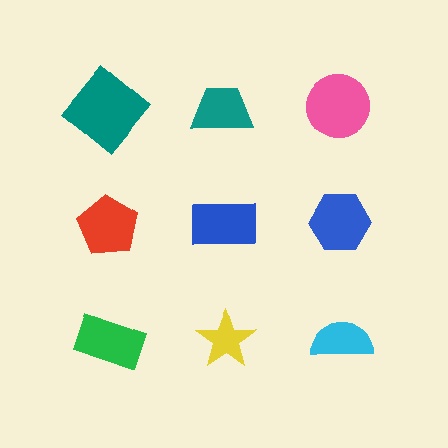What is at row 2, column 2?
A blue rectangle.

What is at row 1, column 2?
A teal trapezoid.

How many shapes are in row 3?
3 shapes.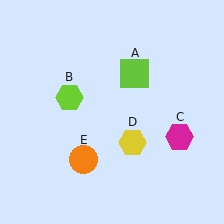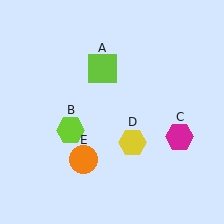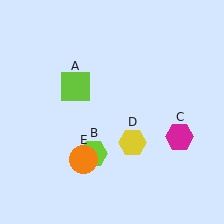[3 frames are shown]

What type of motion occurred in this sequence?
The lime square (object A), lime hexagon (object B) rotated counterclockwise around the center of the scene.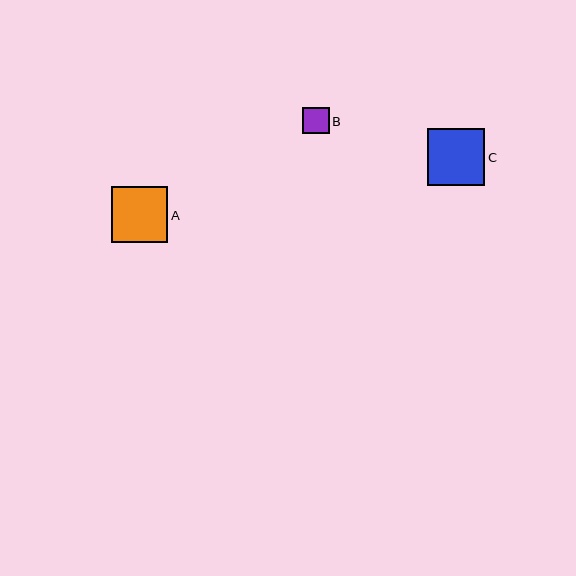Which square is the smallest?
Square B is the smallest with a size of approximately 26 pixels.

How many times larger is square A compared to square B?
Square A is approximately 2.2 times the size of square B.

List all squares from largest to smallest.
From largest to smallest: C, A, B.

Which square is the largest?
Square C is the largest with a size of approximately 57 pixels.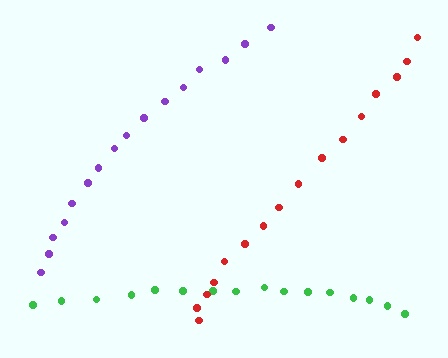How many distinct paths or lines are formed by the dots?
There are 3 distinct paths.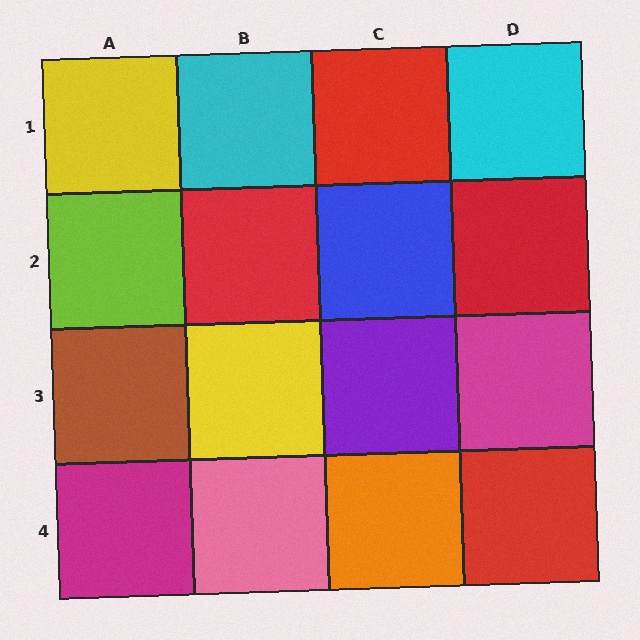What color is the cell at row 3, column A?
Brown.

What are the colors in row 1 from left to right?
Yellow, cyan, red, cyan.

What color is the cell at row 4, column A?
Magenta.